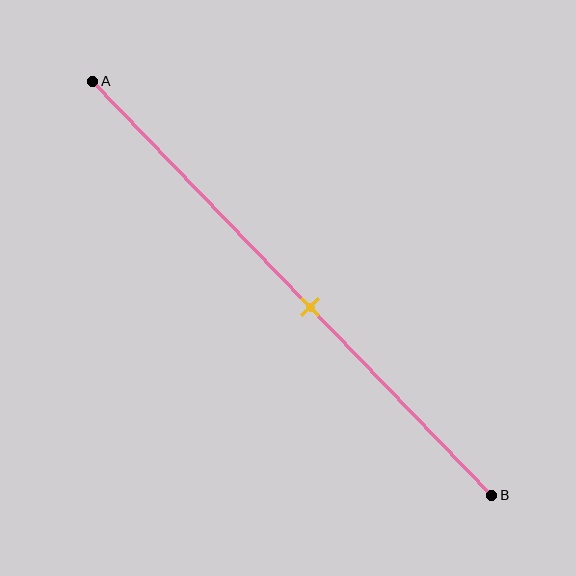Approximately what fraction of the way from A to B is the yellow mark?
The yellow mark is approximately 55% of the way from A to B.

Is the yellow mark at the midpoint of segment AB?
No, the mark is at about 55% from A, not at the 50% midpoint.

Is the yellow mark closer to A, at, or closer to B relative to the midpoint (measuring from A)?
The yellow mark is closer to point B than the midpoint of segment AB.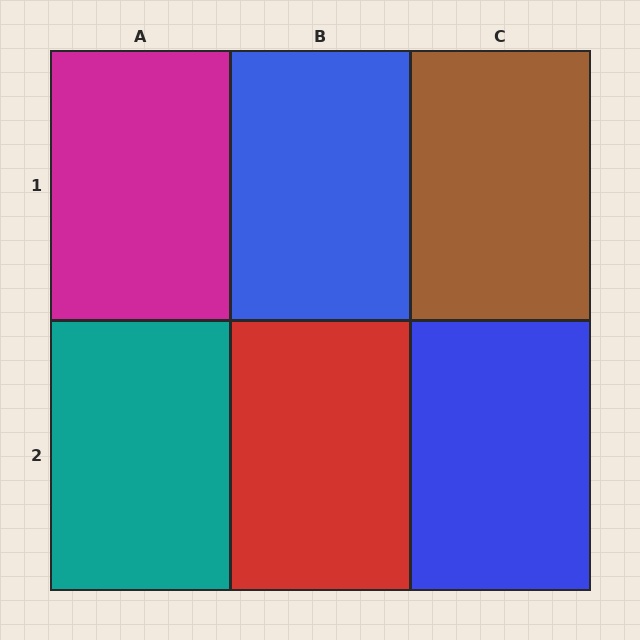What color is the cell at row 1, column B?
Blue.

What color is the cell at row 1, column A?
Magenta.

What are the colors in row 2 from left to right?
Teal, red, blue.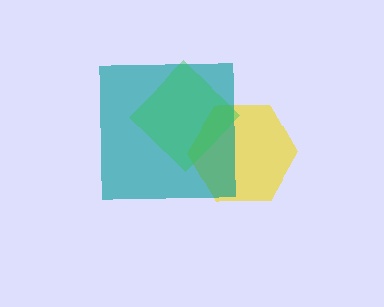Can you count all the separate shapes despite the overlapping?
Yes, there are 3 separate shapes.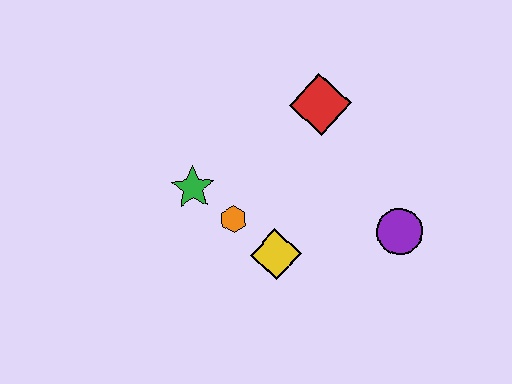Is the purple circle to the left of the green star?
No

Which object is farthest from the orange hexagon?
The purple circle is farthest from the orange hexagon.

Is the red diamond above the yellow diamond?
Yes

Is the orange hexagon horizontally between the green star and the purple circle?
Yes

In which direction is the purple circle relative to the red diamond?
The purple circle is below the red diamond.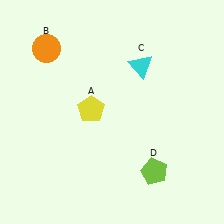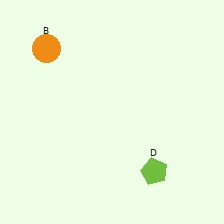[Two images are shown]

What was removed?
The yellow pentagon (A), the cyan triangle (C) were removed in Image 2.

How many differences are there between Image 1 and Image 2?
There are 2 differences between the two images.